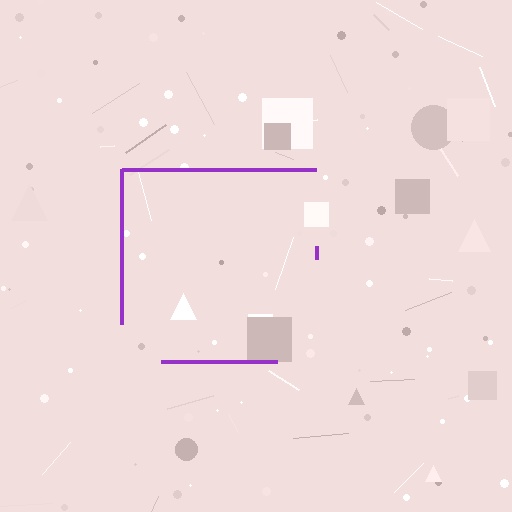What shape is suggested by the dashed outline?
The dashed outline suggests a square.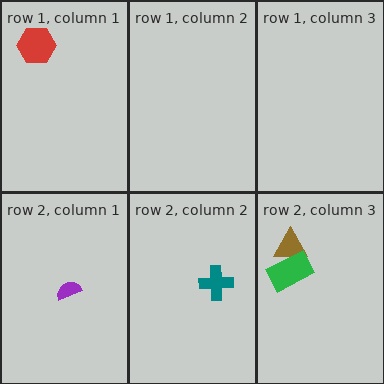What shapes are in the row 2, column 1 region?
The purple semicircle.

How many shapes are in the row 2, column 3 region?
2.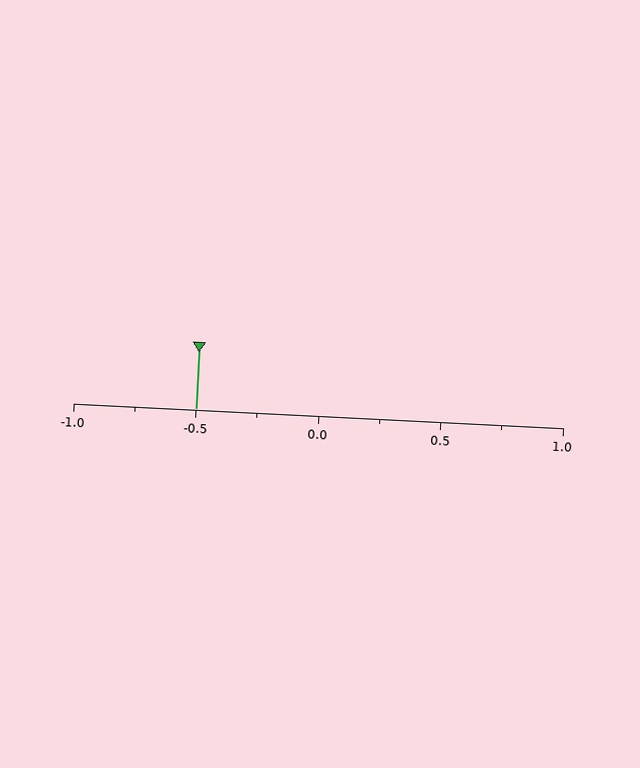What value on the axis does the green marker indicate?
The marker indicates approximately -0.5.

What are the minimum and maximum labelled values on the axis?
The axis runs from -1.0 to 1.0.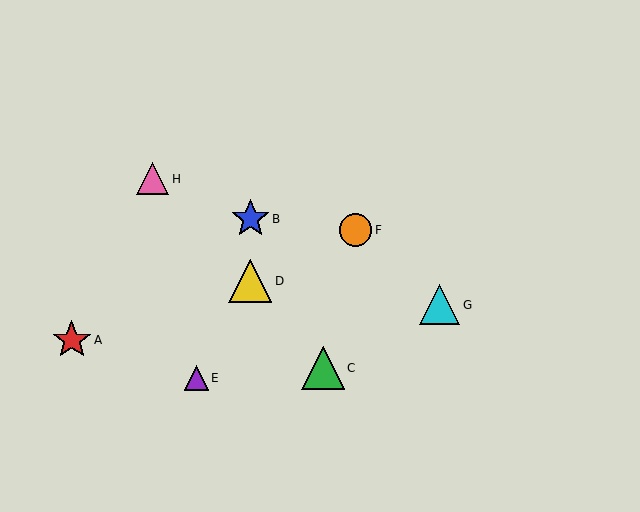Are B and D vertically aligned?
Yes, both are at x≈250.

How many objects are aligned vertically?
2 objects (B, D) are aligned vertically.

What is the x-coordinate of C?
Object C is at x≈323.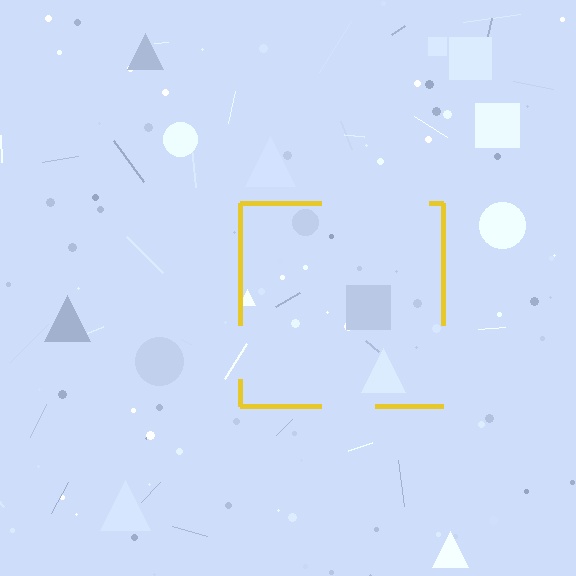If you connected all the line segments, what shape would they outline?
They would outline a square.